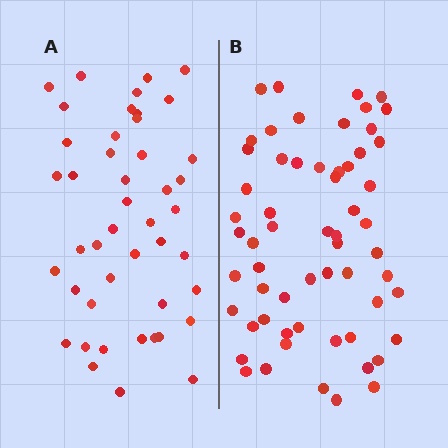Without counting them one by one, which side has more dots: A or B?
Region B (the right region) has more dots.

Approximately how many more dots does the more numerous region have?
Region B has approximately 15 more dots than region A.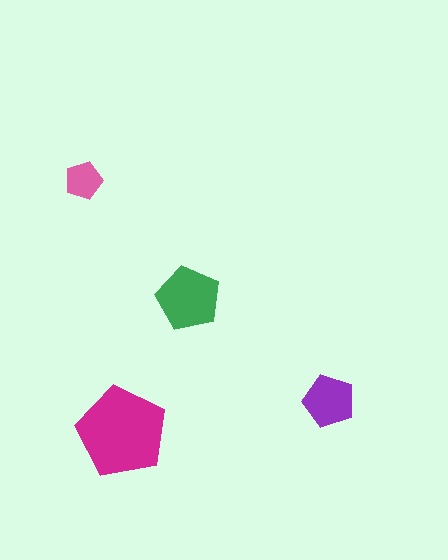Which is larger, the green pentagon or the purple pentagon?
The green one.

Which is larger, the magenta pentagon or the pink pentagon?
The magenta one.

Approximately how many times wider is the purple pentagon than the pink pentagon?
About 1.5 times wider.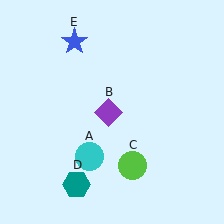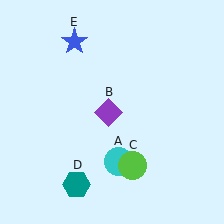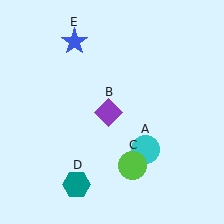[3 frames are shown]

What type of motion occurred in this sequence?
The cyan circle (object A) rotated counterclockwise around the center of the scene.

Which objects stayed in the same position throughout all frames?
Purple diamond (object B) and lime circle (object C) and teal hexagon (object D) and blue star (object E) remained stationary.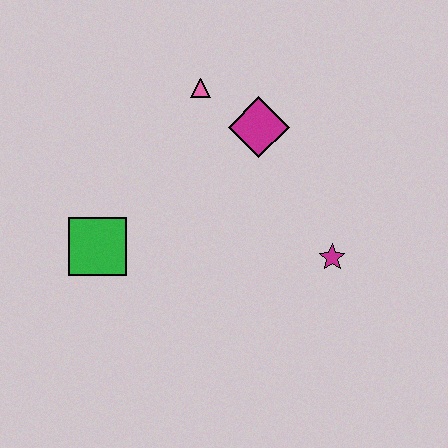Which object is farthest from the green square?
The magenta star is farthest from the green square.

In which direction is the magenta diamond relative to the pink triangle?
The magenta diamond is to the right of the pink triangle.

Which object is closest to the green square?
The pink triangle is closest to the green square.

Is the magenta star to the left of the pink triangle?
No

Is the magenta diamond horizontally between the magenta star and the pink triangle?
Yes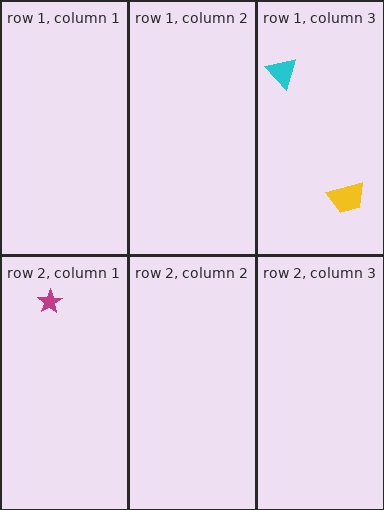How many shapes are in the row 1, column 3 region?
2.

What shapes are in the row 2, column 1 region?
The magenta star.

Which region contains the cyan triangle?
The row 1, column 3 region.